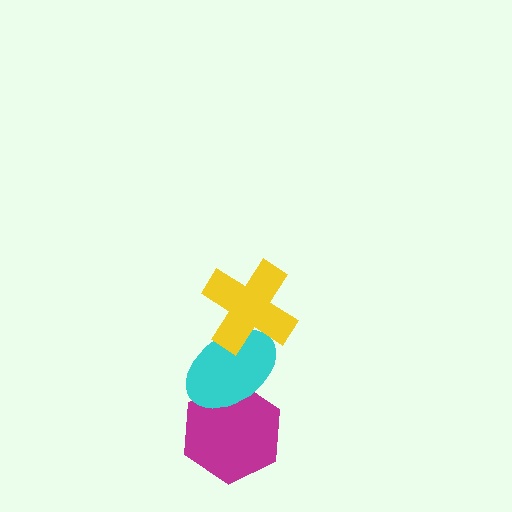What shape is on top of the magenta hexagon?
The cyan ellipse is on top of the magenta hexagon.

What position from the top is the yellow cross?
The yellow cross is 1st from the top.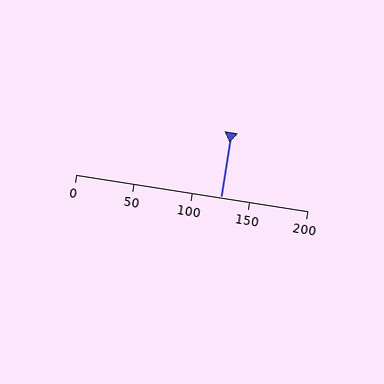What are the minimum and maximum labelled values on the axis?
The axis runs from 0 to 200.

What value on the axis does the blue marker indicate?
The marker indicates approximately 125.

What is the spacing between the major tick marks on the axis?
The major ticks are spaced 50 apart.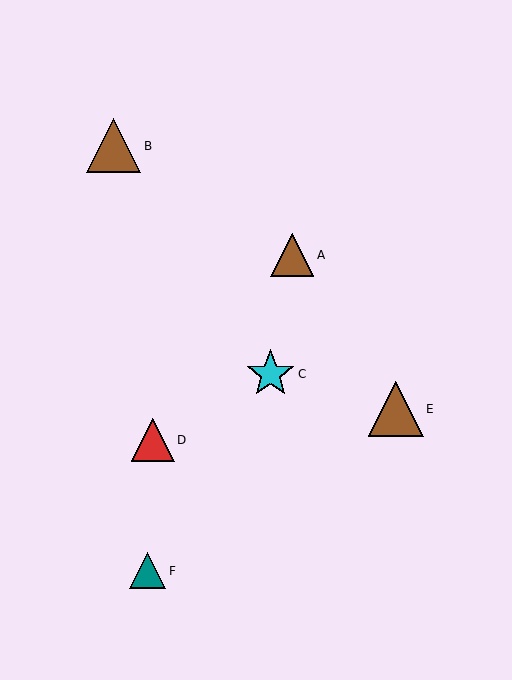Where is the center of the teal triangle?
The center of the teal triangle is at (148, 571).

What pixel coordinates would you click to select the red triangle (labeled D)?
Click at (153, 440) to select the red triangle D.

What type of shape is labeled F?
Shape F is a teal triangle.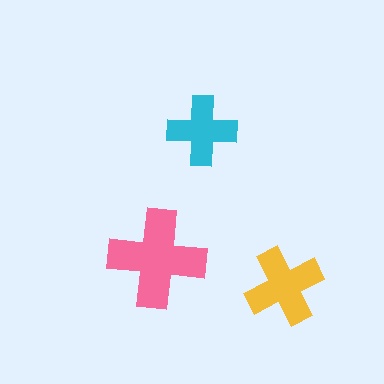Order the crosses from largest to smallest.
the pink one, the yellow one, the cyan one.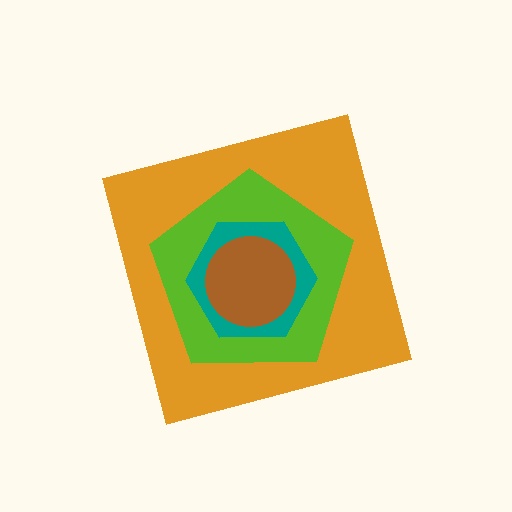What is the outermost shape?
The orange square.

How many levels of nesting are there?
4.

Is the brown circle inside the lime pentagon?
Yes.